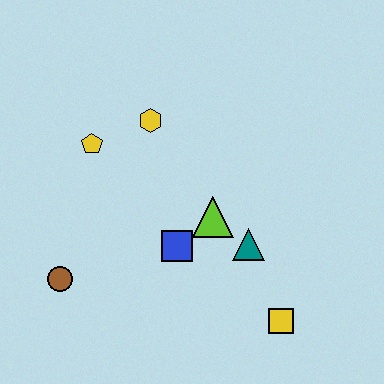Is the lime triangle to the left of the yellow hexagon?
No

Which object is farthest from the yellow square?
The yellow pentagon is farthest from the yellow square.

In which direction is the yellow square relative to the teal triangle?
The yellow square is below the teal triangle.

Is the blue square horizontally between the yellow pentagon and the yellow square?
Yes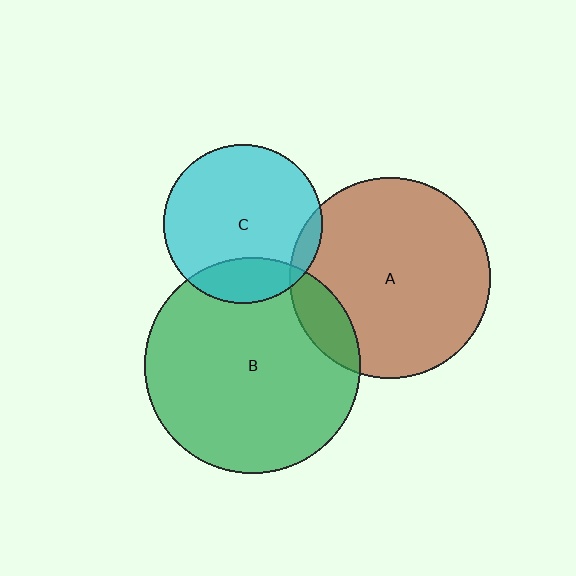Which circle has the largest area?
Circle B (green).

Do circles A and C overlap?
Yes.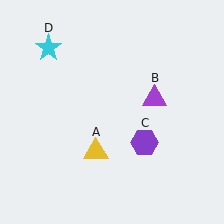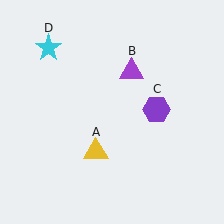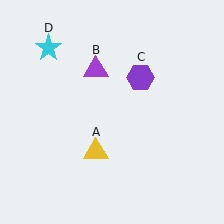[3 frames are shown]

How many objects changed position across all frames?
2 objects changed position: purple triangle (object B), purple hexagon (object C).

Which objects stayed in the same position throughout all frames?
Yellow triangle (object A) and cyan star (object D) remained stationary.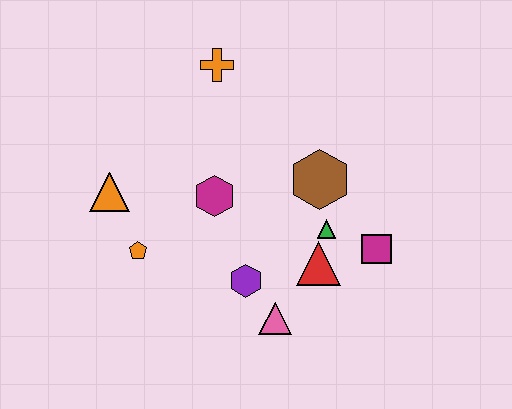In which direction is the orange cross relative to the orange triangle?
The orange cross is above the orange triangle.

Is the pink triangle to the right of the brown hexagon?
No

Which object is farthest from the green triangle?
The orange triangle is farthest from the green triangle.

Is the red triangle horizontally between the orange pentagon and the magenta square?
Yes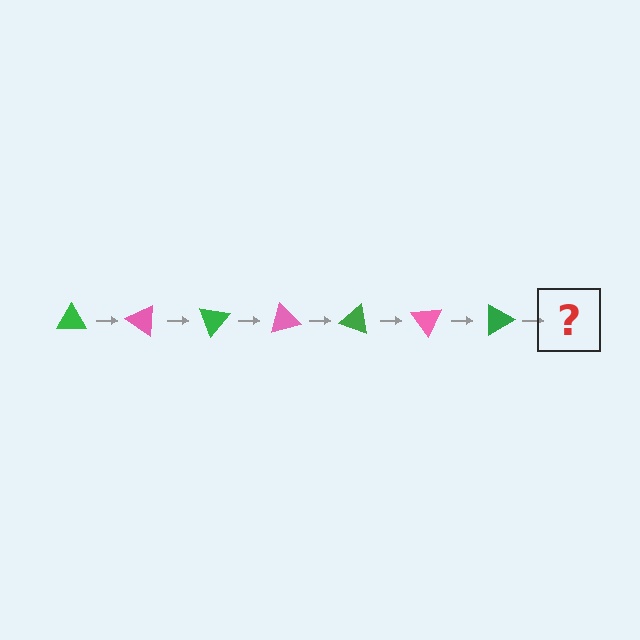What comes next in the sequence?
The next element should be a pink triangle, rotated 245 degrees from the start.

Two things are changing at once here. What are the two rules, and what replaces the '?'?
The two rules are that it rotates 35 degrees each step and the color cycles through green and pink. The '?' should be a pink triangle, rotated 245 degrees from the start.